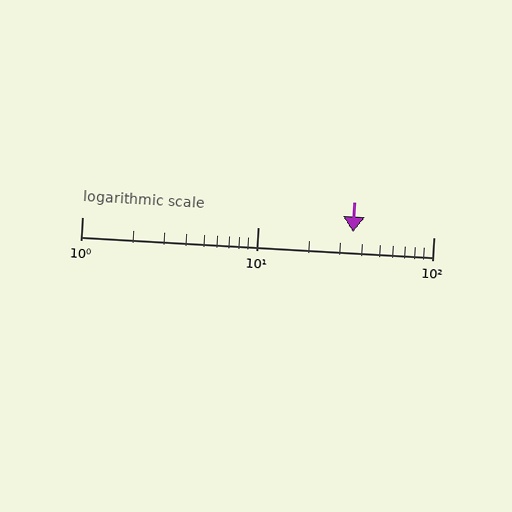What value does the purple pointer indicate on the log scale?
The pointer indicates approximately 35.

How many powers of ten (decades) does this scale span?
The scale spans 2 decades, from 1 to 100.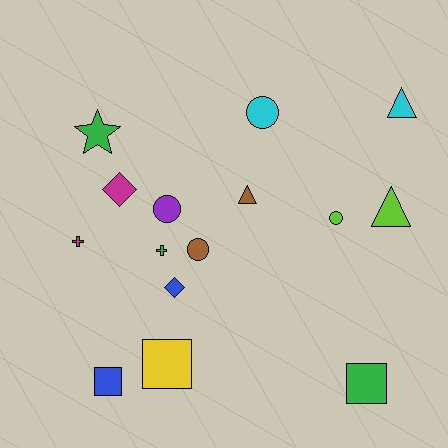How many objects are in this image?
There are 15 objects.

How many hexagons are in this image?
There are no hexagons.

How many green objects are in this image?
There are 3 green objects.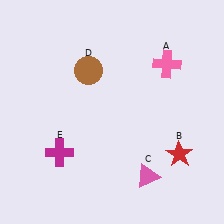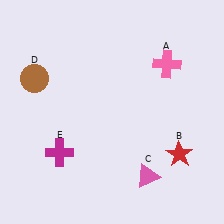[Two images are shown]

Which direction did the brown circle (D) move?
The brown circle (D) moved left.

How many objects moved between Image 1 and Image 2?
1 object moved between the two images.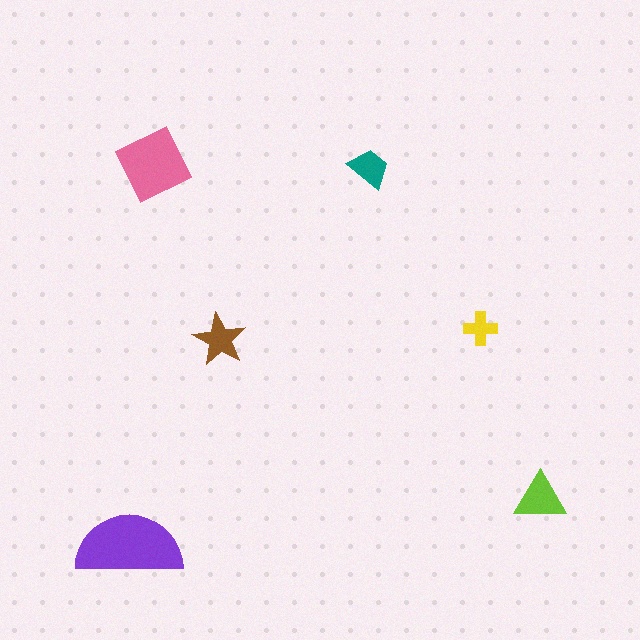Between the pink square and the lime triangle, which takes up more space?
The pink square.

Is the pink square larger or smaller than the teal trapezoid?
Larger.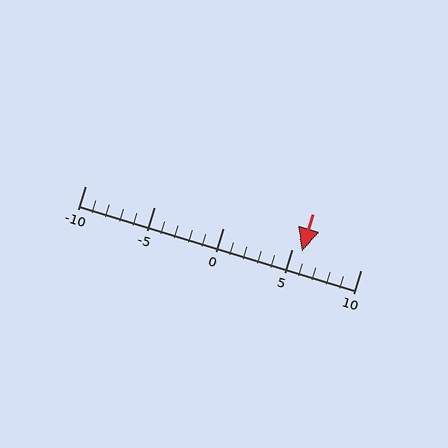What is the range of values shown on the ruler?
The ruler shows values from -10 to 10.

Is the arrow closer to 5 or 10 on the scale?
The arrow is closer to 5.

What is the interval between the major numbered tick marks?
The major tick marks are spaced 5 units apart.